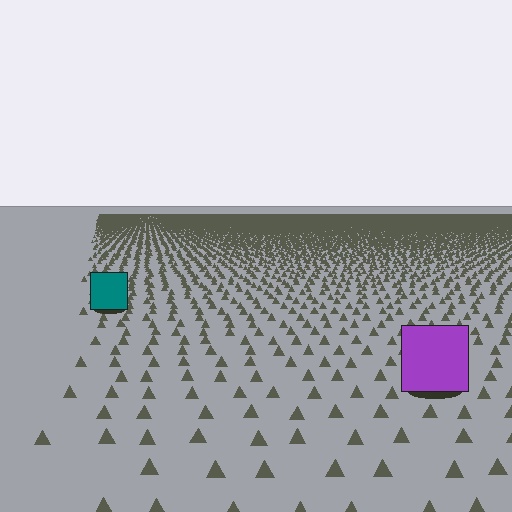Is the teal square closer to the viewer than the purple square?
No. The purple square is closer — you can tell from the texture gradient: the ground texture is coarser near it.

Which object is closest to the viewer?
The purple square is closest. The texture marks near it are larger and more spread out.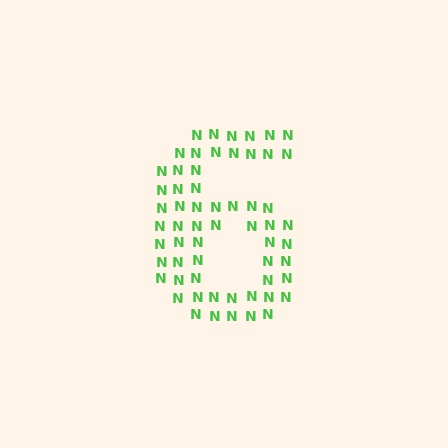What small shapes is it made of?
It is made of small letter N's.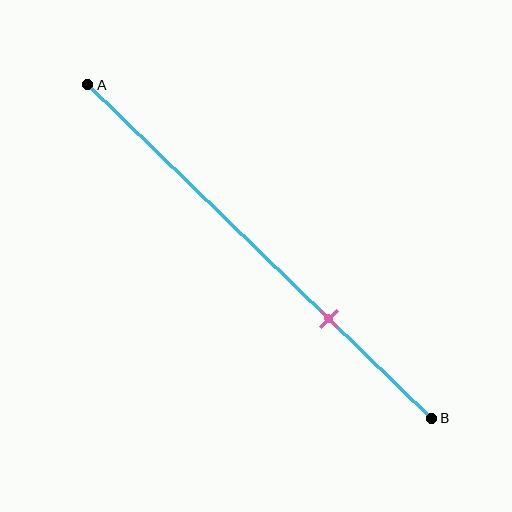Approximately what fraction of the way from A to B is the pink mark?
The pink mark is approximately 70% of the way from A to B.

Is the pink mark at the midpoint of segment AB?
No, the mark is at about 70% from A, not at the 50% midpoint.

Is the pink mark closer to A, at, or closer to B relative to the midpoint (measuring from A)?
The pink mark is closer to point B than the midpoint of segment AB.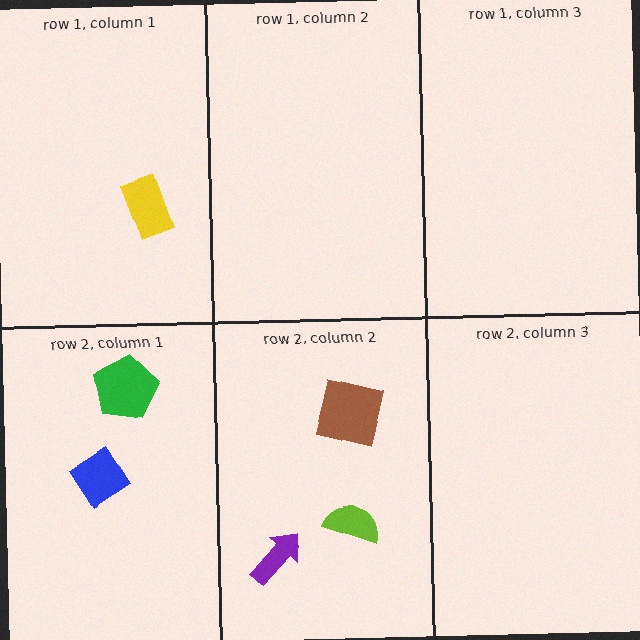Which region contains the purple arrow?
The row 2, column 2 region.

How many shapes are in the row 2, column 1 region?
2.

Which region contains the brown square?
The row 2, column 2 region.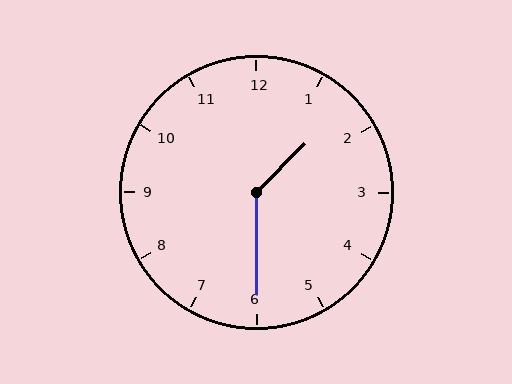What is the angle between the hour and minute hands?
Approximately 135 degrees.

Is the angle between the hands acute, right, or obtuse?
It is obtuse.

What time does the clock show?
1:30.